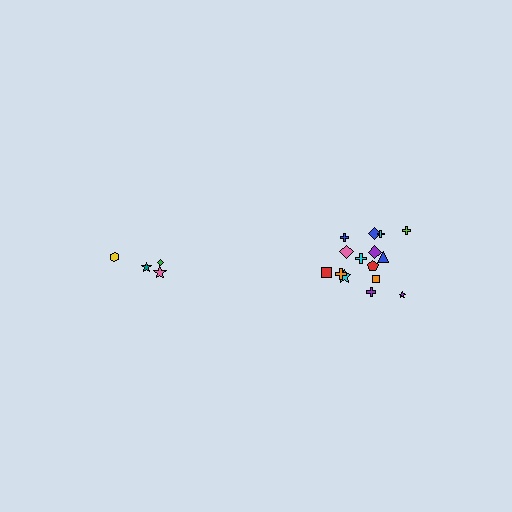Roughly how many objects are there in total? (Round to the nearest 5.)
Roughly 20 objects in total.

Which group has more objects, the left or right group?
The right group.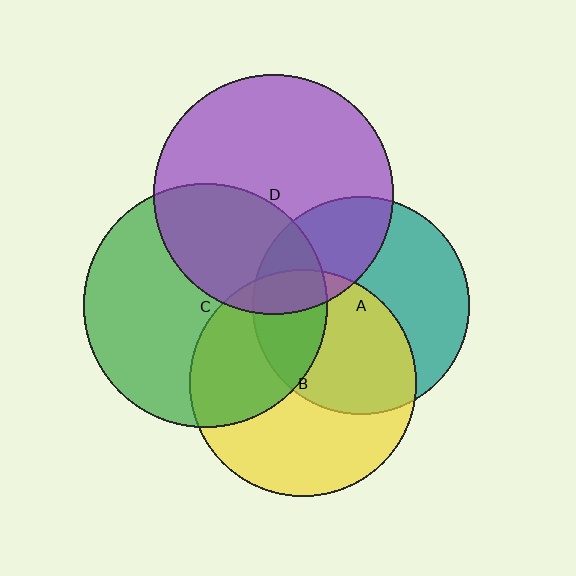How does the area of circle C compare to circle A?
Approximately 1.3 times.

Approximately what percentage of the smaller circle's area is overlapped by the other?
Approximately 50%.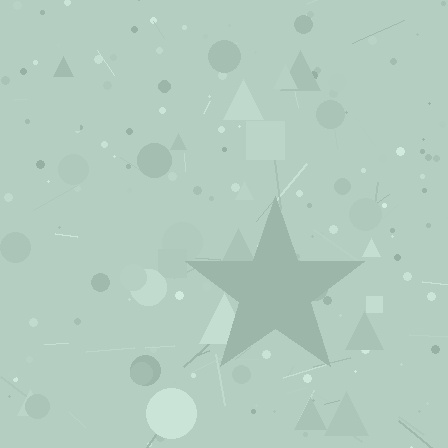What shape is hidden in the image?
A star is hidden in the image.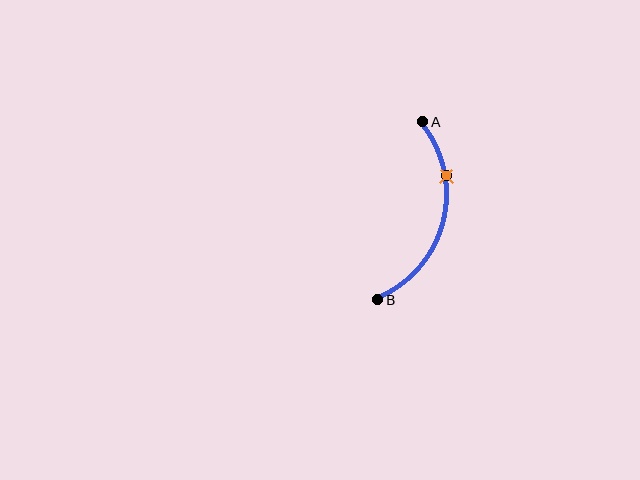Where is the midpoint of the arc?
The arc midpoint is the point on the curve farthest from the straight line joining A and B. It sits to the right of that line.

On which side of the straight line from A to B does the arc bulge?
The arc bulges to the right of the straight line connecting A and B.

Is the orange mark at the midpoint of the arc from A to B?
No. The orange mark lies on the arc but is closer to endpoint A. The arc midpoint would be at the point on the curve equidistant along the arc from both A and B.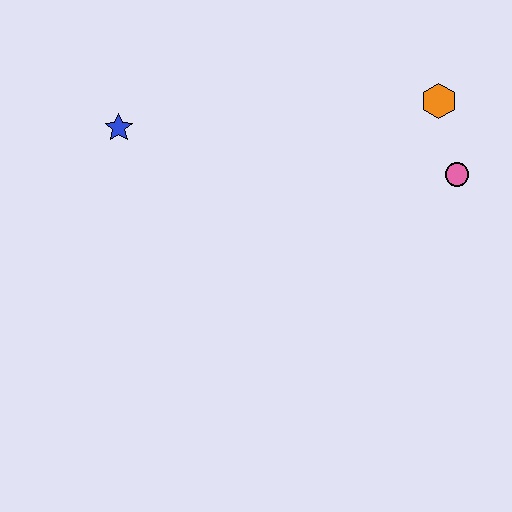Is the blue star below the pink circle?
No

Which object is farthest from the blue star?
The pink circle is farthest from the blue star.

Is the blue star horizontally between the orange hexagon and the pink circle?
No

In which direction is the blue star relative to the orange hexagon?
The blue star is to the left of the orange hexagon.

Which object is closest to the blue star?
The orange hexagon is closest to the blue star.